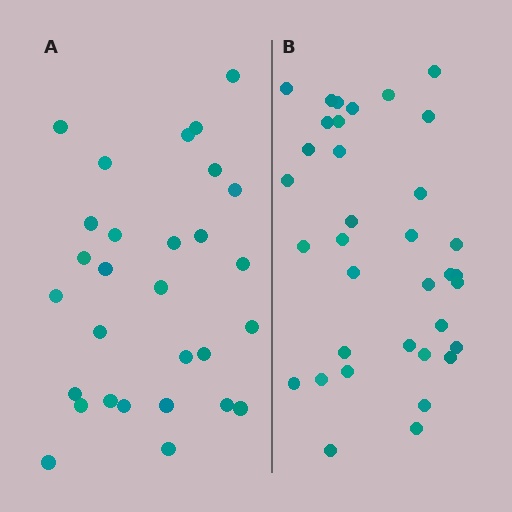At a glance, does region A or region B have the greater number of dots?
Region B (the right region) has more dots.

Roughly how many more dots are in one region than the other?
Region B has about 6 more dots than region A.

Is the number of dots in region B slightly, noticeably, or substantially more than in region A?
Region B has only slightly more — the two regions are fairly close. The ratio is roughly 1.2 to 1.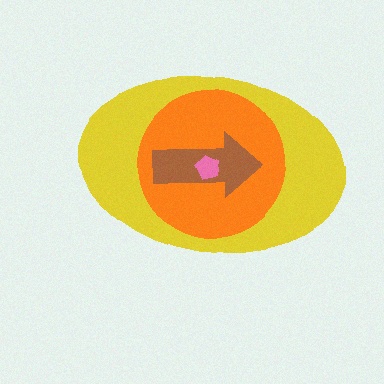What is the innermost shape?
The pink pentagon.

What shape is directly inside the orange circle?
The brown arrow.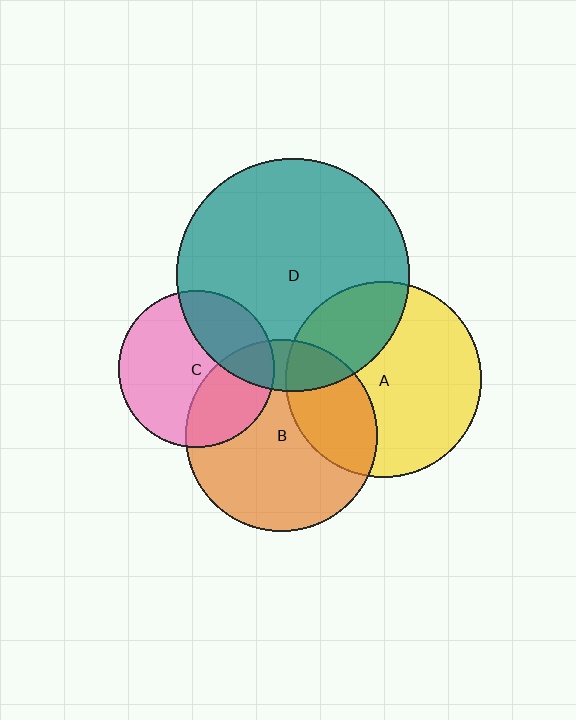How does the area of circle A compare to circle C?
Approximately 1.6 times.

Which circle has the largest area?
Circle D (teal).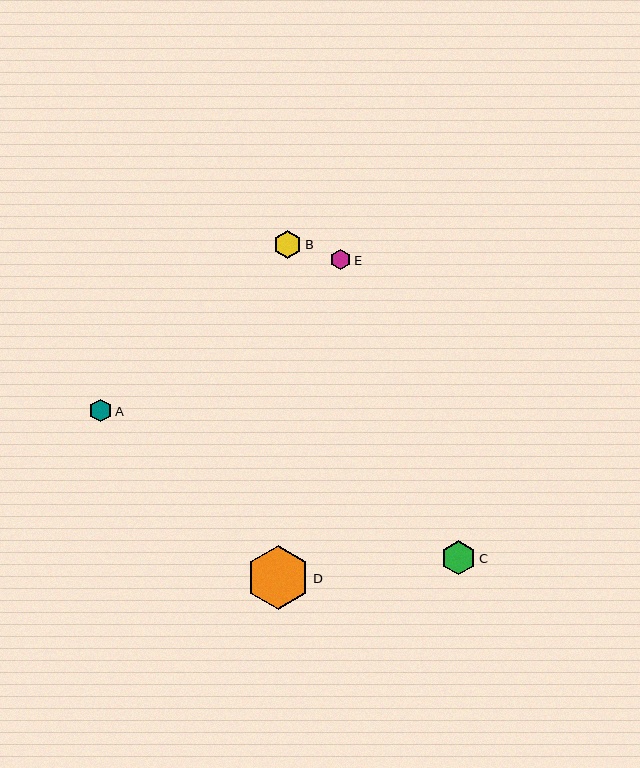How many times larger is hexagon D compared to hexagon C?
Hexagon D is approximately 1.9 times the size of hexagon C.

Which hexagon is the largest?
Hexagon D is the largest with a size of approximately 64 pixels.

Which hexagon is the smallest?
Hexagon E is the smallest with a size of approximately 20 pixels.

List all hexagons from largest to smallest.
From largest to smallest: D, C, B, A, E.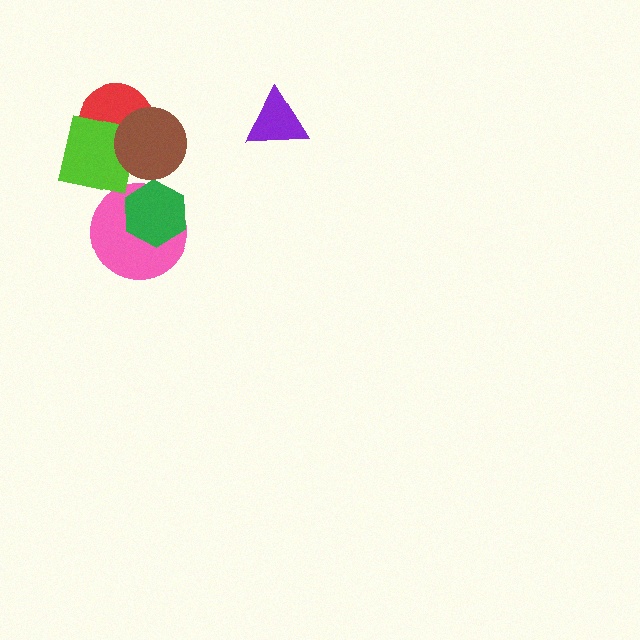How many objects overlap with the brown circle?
2 objects overlap with the brown circle.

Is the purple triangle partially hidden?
No, no other shape covers it.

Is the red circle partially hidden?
Yes, it is partially covered by another shape.